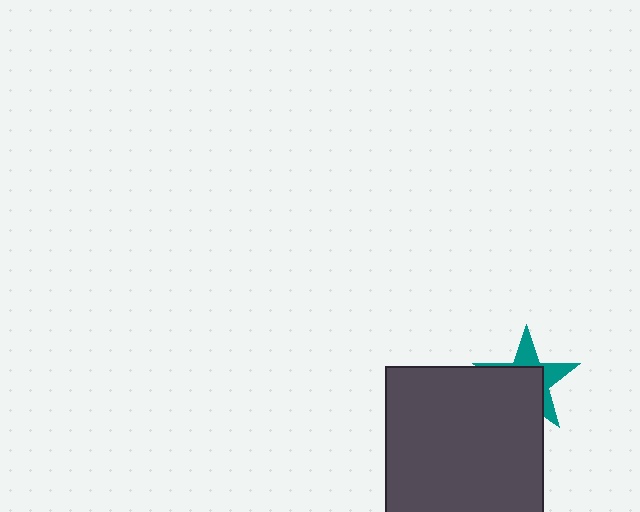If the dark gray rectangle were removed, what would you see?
You would see the complete teal star.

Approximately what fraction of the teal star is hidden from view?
Roughly 60% of the teal star is hidden behind the dark gray rectangle.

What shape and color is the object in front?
The object in front is a dark gray rectangle.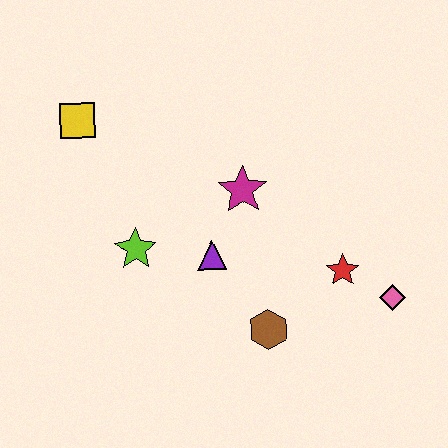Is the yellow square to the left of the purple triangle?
Yes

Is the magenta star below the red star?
No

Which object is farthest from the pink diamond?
The yellow square is farthest from the pink diamond.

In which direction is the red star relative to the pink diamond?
The red star is to the left of the pink diamond.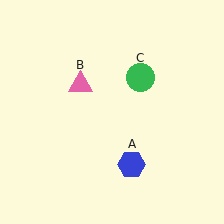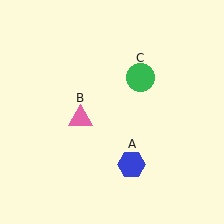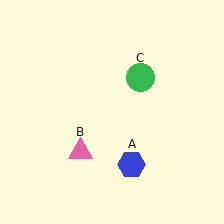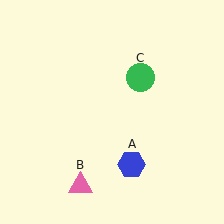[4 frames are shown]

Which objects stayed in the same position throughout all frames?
Blue hexagon (object A) and green circle (object C) remained stationary.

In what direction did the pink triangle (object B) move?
The pink triangle (object B) moved down.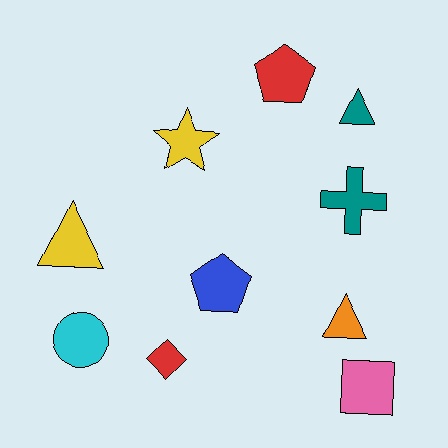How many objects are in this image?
There are 10 objects.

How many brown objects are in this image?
There are no brown objects.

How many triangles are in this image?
There are 3 triangles.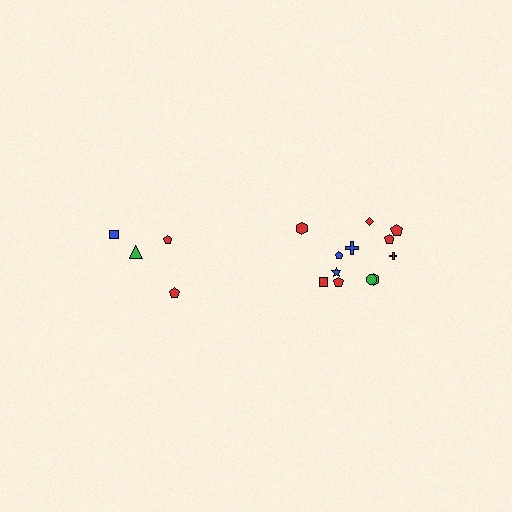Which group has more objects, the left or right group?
The right group.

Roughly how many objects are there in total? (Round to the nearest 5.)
Roughly 15 objects in total.